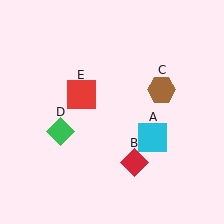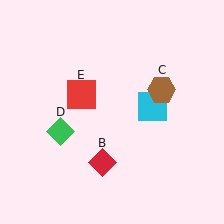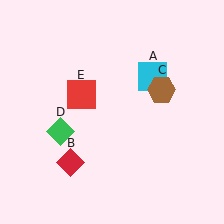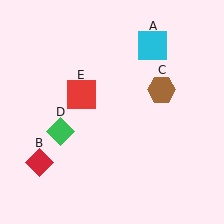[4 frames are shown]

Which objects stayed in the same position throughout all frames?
Brown hexagon (object C) and green diamond (object D) and red square (object E) remained stationary.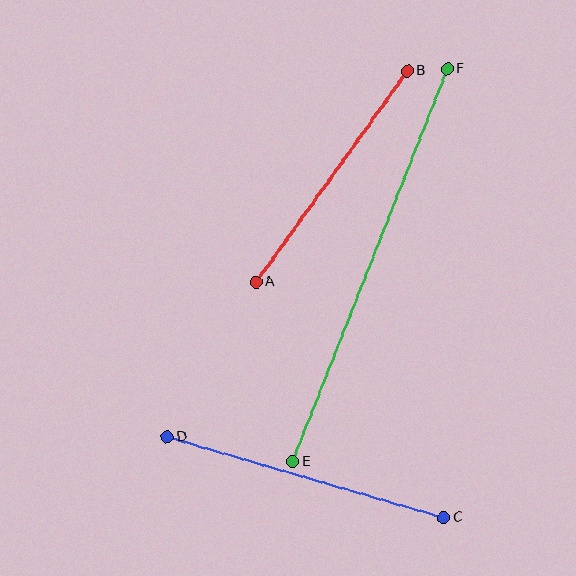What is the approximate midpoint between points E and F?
The midpoint is at approximately (370, 265) pixels.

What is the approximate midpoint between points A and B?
The midpoint is at approximately (332, 176) pixels.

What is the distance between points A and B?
The distance is approximately 260 pixels.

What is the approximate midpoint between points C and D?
The midpoint is at approximately (306, 477) pixels.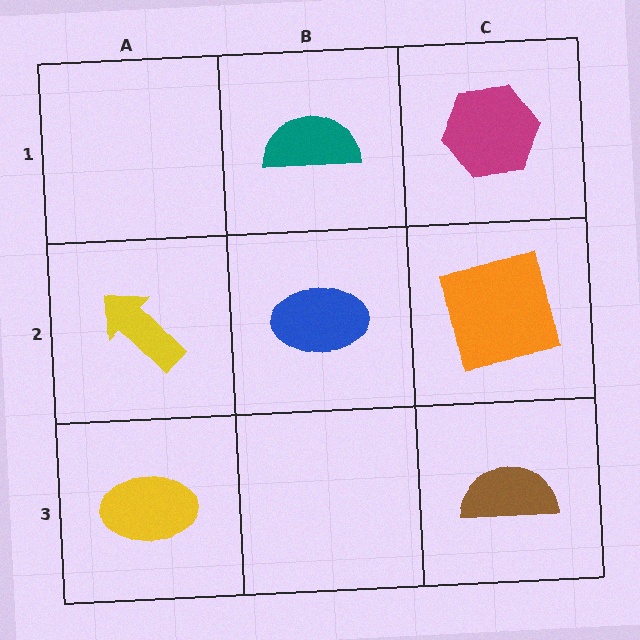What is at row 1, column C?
A magenta hexagon.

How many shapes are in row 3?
2 shapes.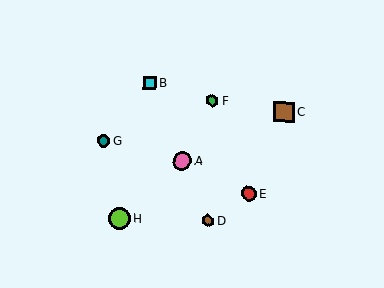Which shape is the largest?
The lime circle (labeled H) is the largest.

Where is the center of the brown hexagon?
The center of the brown hexagon is at (208, 221).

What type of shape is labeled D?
Shape D is a brown hexagon.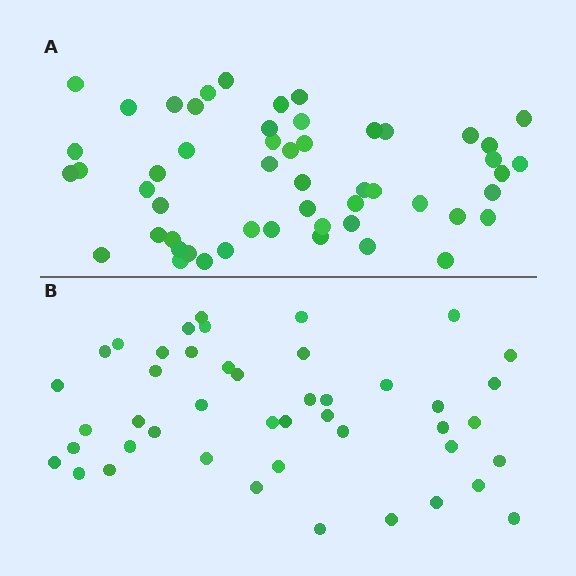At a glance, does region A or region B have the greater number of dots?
Region A (the top region) has more dots.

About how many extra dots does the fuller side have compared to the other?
Region A has roughly 8 or so more dots than region B.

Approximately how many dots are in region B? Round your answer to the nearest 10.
About 40 dots. (The exact count is 45, which rounds to 40.)